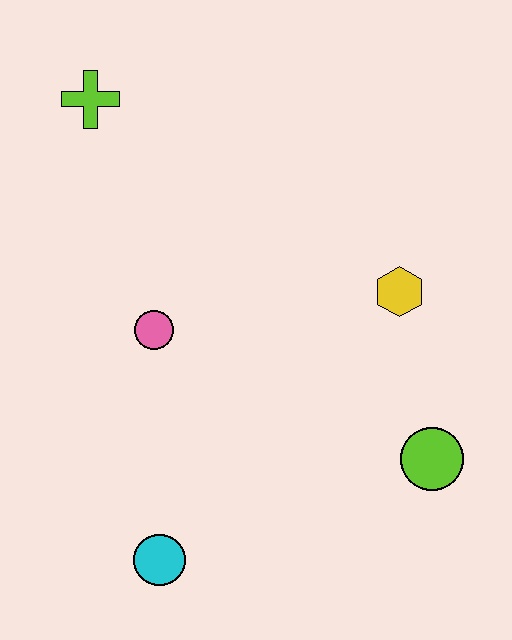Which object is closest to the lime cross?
The pink circle is closest to the lime cross.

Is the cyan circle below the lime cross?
Yes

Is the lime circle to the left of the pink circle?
No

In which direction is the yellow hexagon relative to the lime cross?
The yellow hexagon is to the right of the lime cross.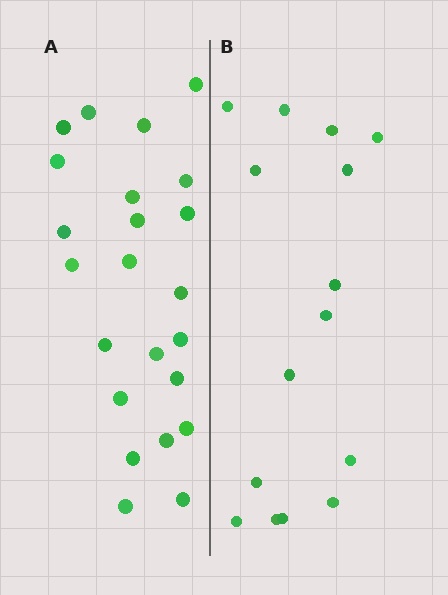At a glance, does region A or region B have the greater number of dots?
Region A (the left region) has more dots.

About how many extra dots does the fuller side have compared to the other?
Region A has roughly 8 or so more dots than region B.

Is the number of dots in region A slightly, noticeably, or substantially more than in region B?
Region A has substantially more. The ratio is roughly 1.5 to 1.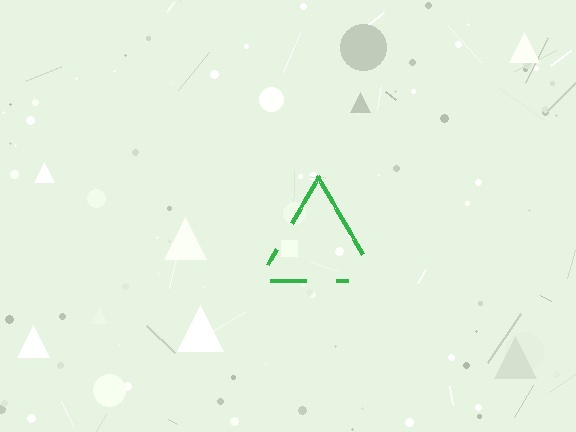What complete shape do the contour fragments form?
The contour fragments form a triangle.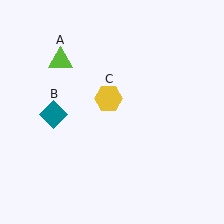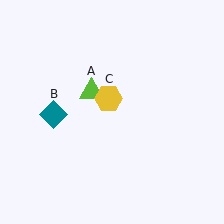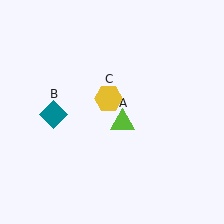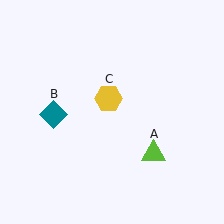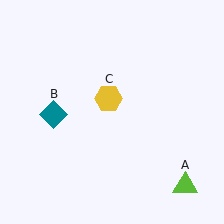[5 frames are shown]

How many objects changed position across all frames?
1 object changed position: lime triangle (object A).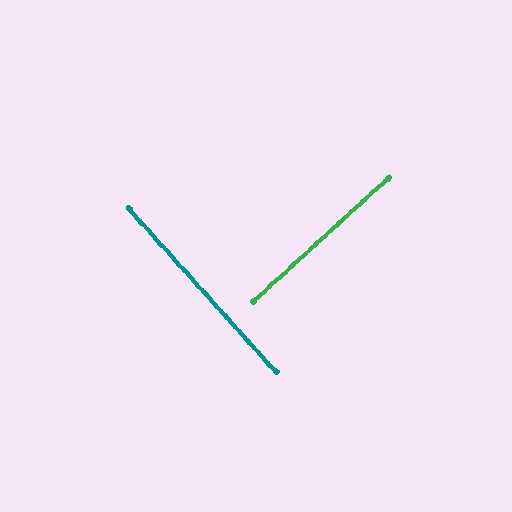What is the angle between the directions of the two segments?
Approximately 90 degrees.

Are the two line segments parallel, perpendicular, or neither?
Perpendicular — they meet at approximately 90°.